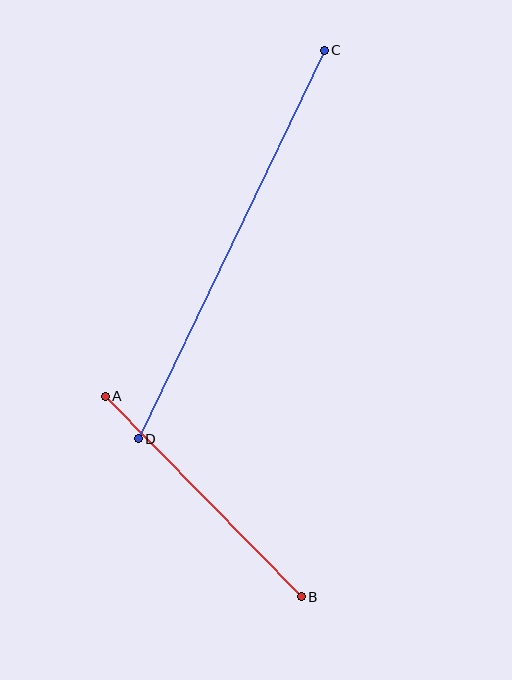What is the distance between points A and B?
The distance is approximately 281 pixels.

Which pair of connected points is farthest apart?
Points C and D are farthest apart.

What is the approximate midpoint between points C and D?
The midpoint is at approximately (231, 244) pixels.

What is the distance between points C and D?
The distance is approximately 431 pixels.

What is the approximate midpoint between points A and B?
The midpoint is at approximately (203, 497) pixels.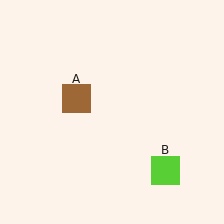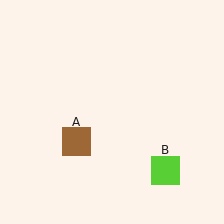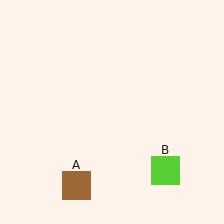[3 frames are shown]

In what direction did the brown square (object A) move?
The brown square (object A) moved down.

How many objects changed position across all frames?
1 object changed position: brown square (object A).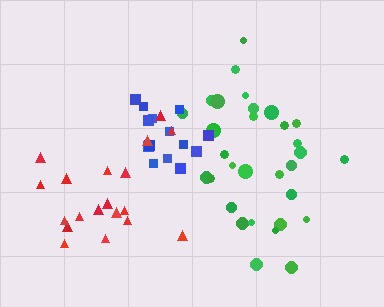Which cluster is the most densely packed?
Blue.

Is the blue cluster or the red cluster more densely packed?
Blue.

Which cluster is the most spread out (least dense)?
Green.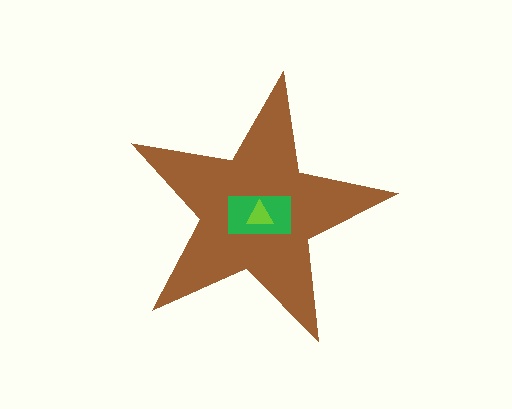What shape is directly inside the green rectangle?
The lime triangle.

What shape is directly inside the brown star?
The green rectangle.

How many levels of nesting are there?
3.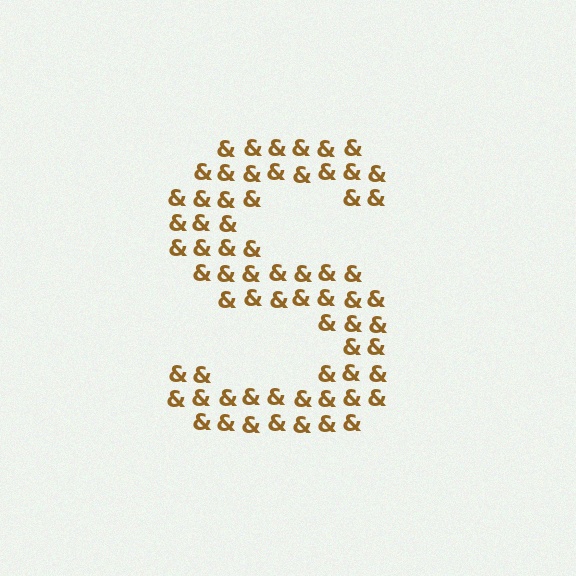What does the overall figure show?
The overall figure shows the letter S.